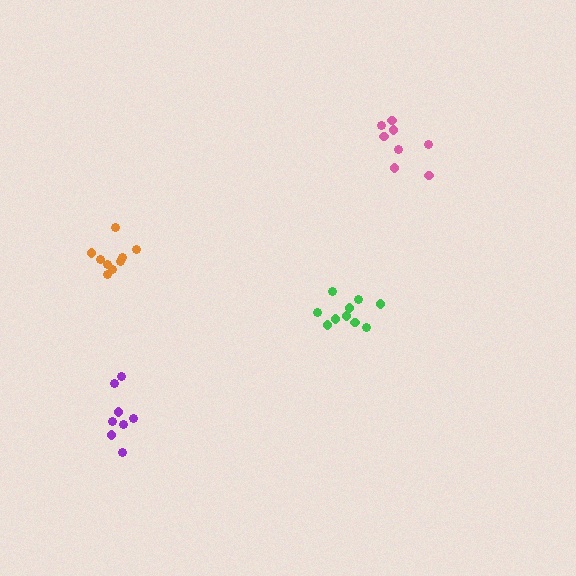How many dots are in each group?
Group 1: 8 dots, Group 2: 8 dots, Group 3: 10 dots, Group 4: 9 dots (35 total).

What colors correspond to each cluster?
The clusters are colored: pink, purple, green, orange.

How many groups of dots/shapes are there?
There are 4 groups.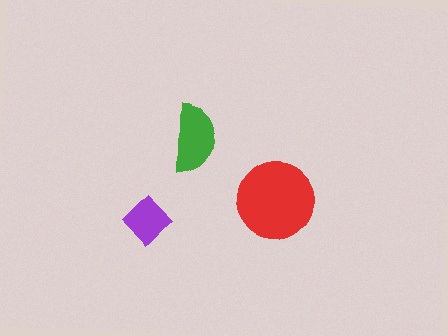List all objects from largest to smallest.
The red circle, the green semicircle, the purple diamond.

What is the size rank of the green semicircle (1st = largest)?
2nd.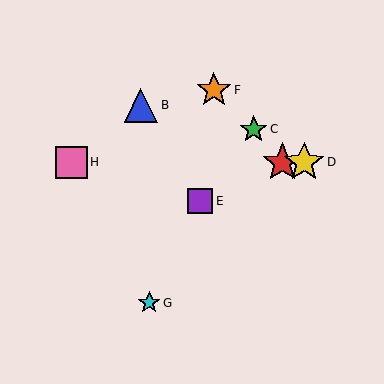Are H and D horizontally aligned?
Yes, both are at y≈162.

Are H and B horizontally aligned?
No, H is at y≈162 and B is at y≈105.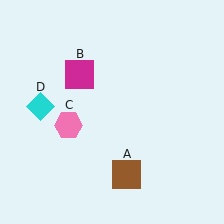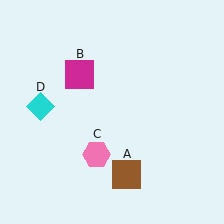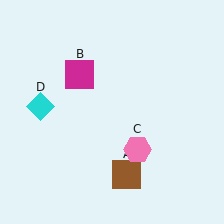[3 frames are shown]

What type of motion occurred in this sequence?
The pink hexagon (object C) rotated counterclockwise around the center of the scene.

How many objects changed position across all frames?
1 object changed position: pink hexagon (object C).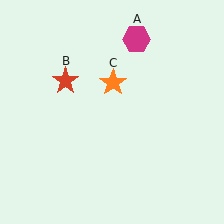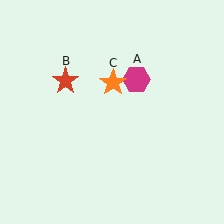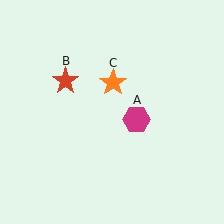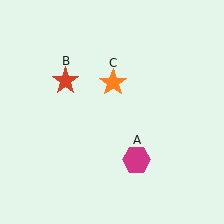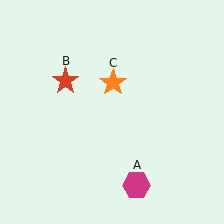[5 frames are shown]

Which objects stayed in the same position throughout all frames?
Red star (object B) and orange star (object C) remained stationary.